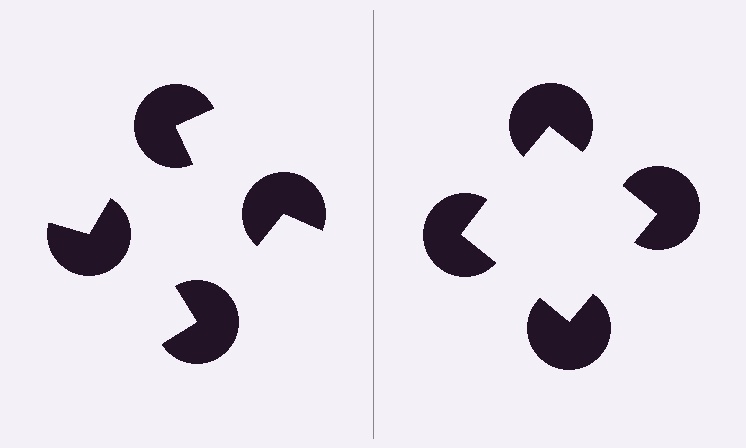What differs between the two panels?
The pac-man discs are positioned identically on both sides; only the wedge orientations differ. On the right they align to a square; on the left they are misaligned.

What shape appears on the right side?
An illusory square.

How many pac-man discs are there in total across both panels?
8 — 4 on each side.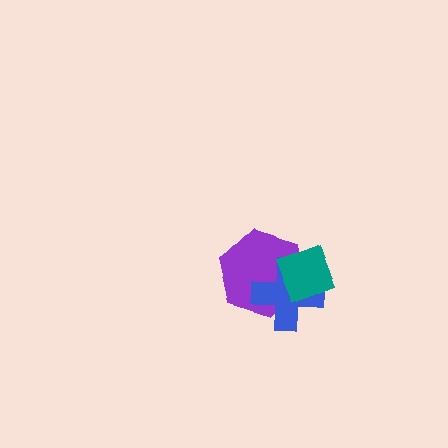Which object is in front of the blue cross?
The teal diamond is in front of the blue cross.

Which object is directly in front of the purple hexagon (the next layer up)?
The blue cross is directly in front of the purple hexagon.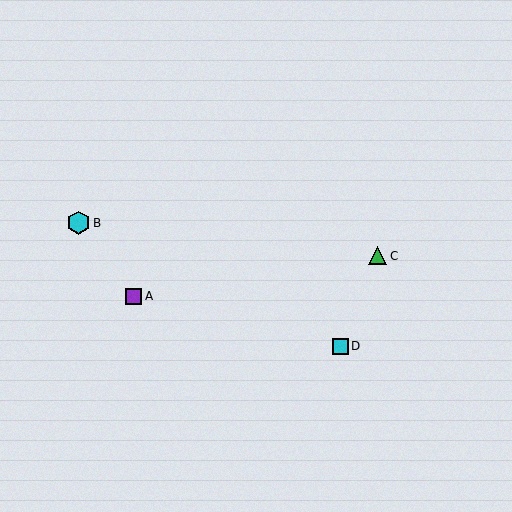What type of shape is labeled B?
Shape B is a cyan hexagon.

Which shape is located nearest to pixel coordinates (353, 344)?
The cyan square (labeled D) at (340, 346) is nearest to that location.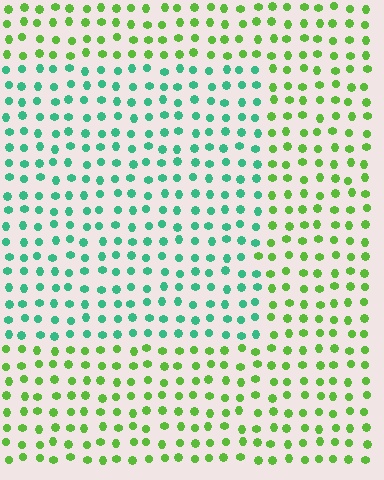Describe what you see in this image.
The image is filled with small lime elements in a uniform arrangement. A rectangle-shaped region is visible where the elements are tinted to a slightly different hue, forming a subtle color boundary.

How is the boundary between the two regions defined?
The boundary is defined purely by a slight shift in hue (about 51 degrees). Spacing, size, and orientation are identical on both sides.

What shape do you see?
I see a rectangle.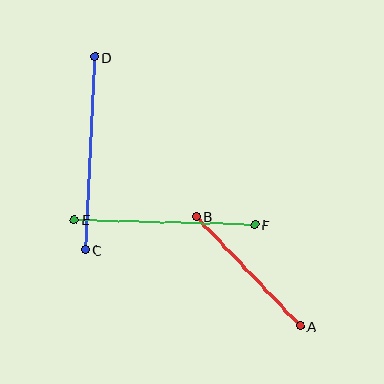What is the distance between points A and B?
The distance is approximately 151 pixels.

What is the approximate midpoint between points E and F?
The midpoint is at approximately (164, 222) pixels.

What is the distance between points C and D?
The distance is approximately 193 pixels.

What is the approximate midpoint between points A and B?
The midpoint is at approximately (248, 271) pixels.